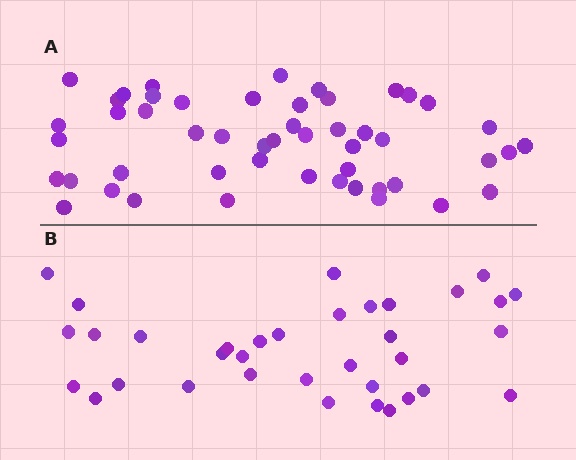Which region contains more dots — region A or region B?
Region A (the top region) has more dots.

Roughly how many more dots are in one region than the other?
Region A has approximately 15 more dots than region B.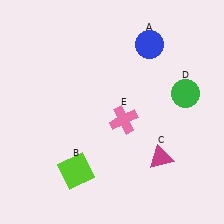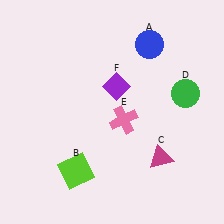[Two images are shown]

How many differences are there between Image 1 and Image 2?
There is 1 difference between the two images.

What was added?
A purple diamond (F) was added in Image 2.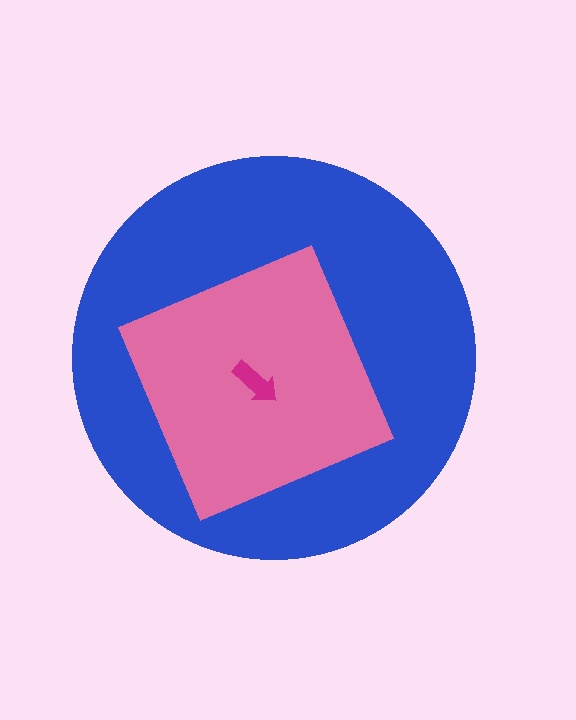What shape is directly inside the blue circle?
The pink square.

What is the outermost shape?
The blue circle.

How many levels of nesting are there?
3.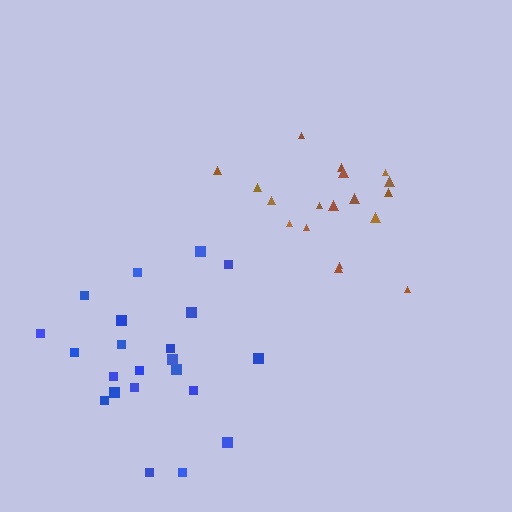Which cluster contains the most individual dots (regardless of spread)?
Blue (22).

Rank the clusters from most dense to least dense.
brown, blue.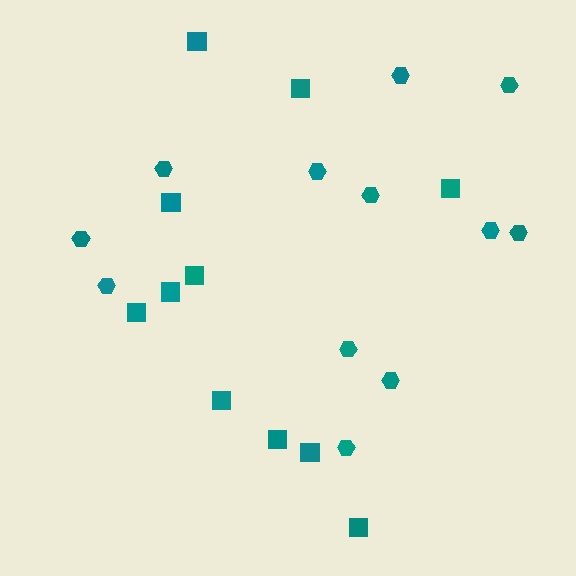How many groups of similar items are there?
There are 2 groups: one group of hexagons (12) and one group of squares (11).